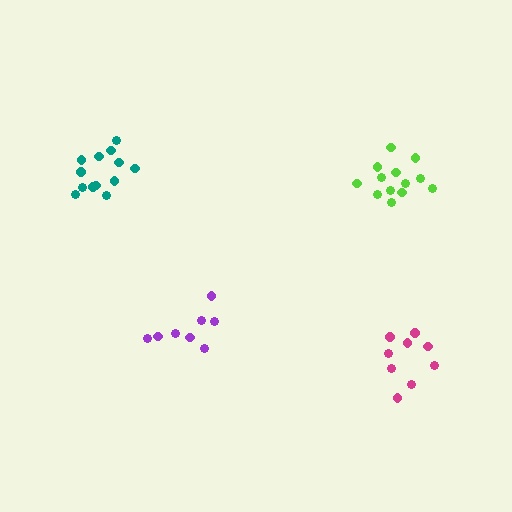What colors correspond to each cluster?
The clusters are colored: lime, teal, magenta, purple.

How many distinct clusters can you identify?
There are 4 distinct clusters.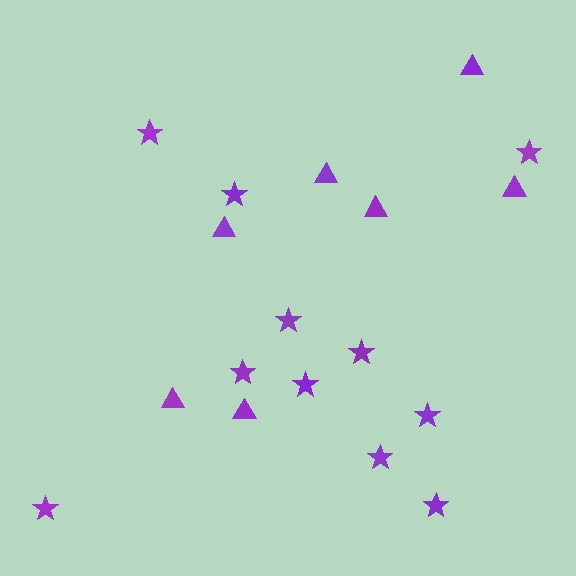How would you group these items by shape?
There are 2 groups: one group of triangles (7) and one group of stars (11).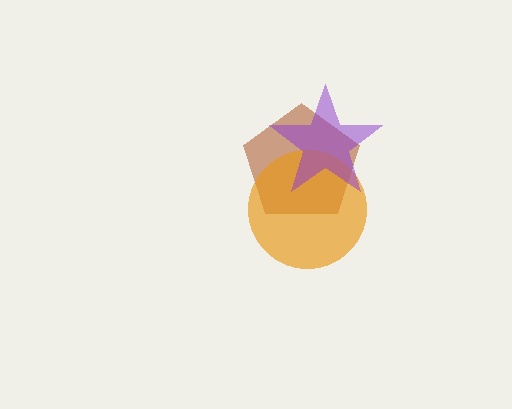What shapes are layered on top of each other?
The layered shapes are: a brown pentagon, an orange circle, a purple star.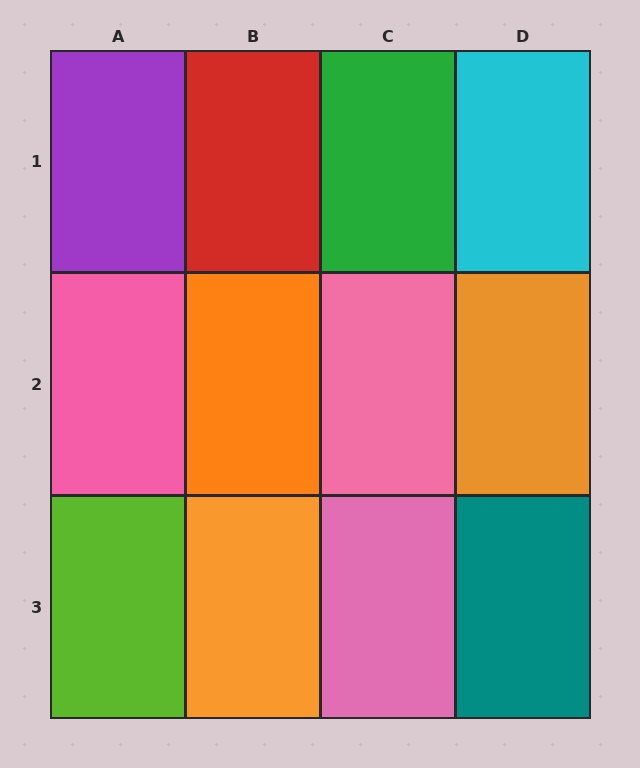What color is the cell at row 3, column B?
Orange.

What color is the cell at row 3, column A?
Lime.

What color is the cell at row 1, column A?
Purple.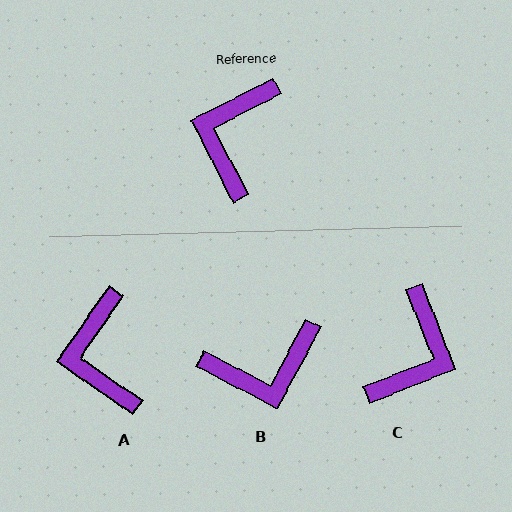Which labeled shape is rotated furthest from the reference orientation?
C, about 174 degrees away.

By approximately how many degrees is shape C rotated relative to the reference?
Approximately 174 degrees counter-clockwise.